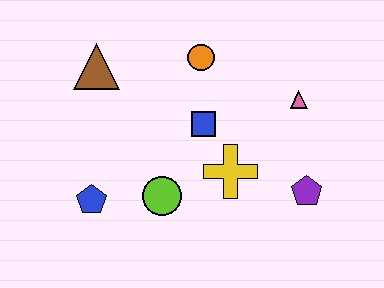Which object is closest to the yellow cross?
The blue square is closest to the yellow cross.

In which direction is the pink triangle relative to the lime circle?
The pink triangle is to the right of the lime circle.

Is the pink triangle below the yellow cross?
No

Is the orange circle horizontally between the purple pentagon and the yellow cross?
No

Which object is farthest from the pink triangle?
The blue pentagon is farthest from the pink triangle.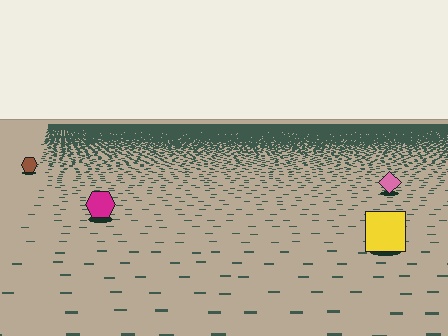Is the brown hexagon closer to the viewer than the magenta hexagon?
No. The magenta hexagon is closer — you can tell from the texture gradient: the ground texture is coarser near it.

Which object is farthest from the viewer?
The brown hexagon is farthest from the viewer. It appears smaller and the ground texture around it is denser.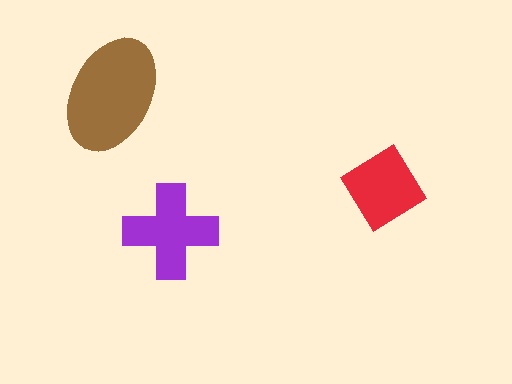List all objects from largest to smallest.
The brown ellipse, the purple cross, the red diamond.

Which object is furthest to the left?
The brown ellipse is leftmost.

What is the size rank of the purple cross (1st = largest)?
2nd.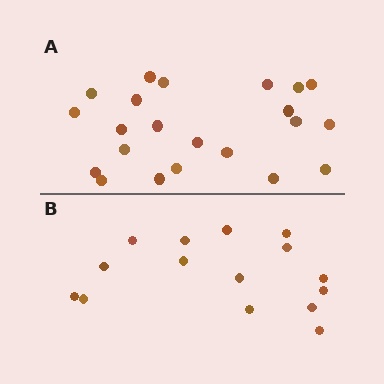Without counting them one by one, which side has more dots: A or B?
Region A (the top region) has more dots.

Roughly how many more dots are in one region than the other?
Region A has roughly 8 or so more dots than region B.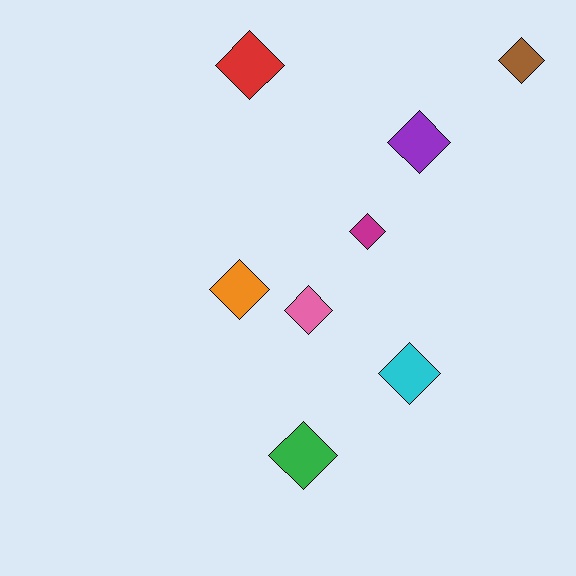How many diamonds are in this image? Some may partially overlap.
There are 8 diamonds.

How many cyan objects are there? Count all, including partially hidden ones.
There is 1 cyan object.